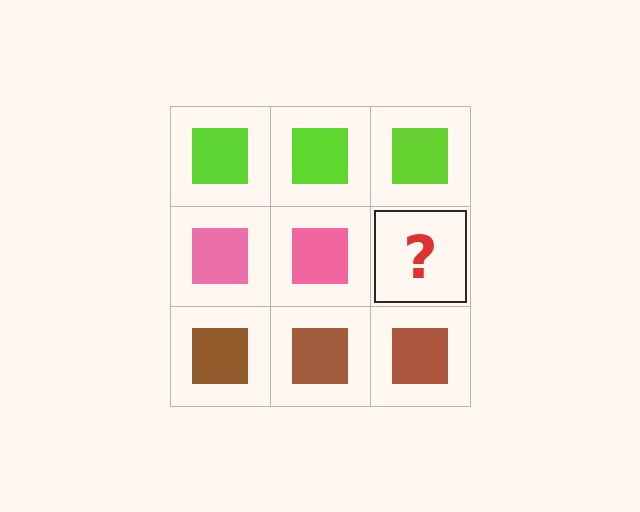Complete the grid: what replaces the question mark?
The question mark should be replaced with a pink square.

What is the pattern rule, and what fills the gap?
The rule is that each row has a consistent color. The gap should be filled with a pink square.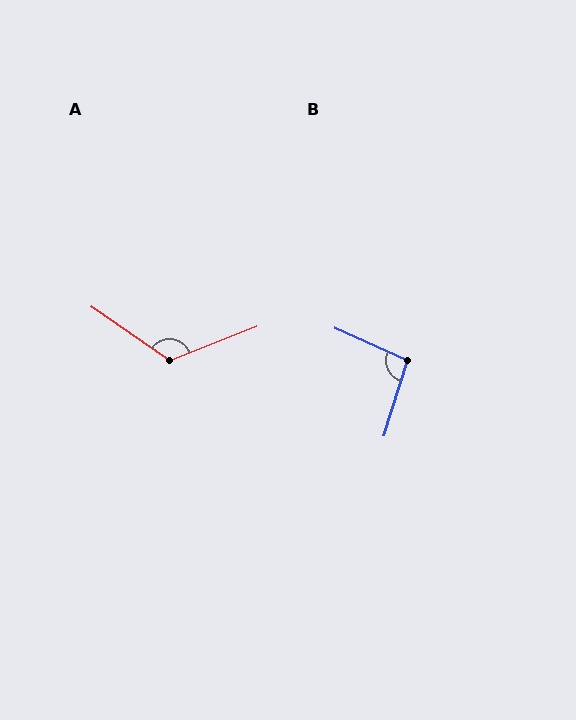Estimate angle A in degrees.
Approximately 124 degrees.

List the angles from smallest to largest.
B (97°), A (124°).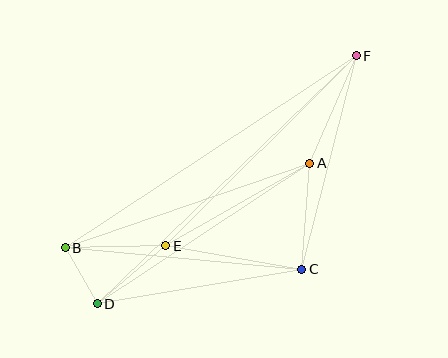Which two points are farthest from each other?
Points D and F are farthest from each other.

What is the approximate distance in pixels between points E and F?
The distance between E and F is approximately 269 pixels.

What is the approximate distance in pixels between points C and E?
The distance between C and E is approximately 138 pixels.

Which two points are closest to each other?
Points B and D are closest to each other.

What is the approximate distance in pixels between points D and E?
The distance between D and E is approximately 90 pixels.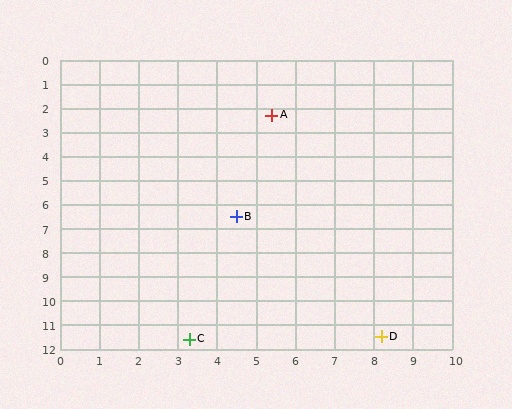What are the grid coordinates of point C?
Point C is at approximately (3.3, 11.6).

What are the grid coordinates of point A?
Point A is at approximately (5.4, 2.3).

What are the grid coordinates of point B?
Point B is at approximately (4.5, 6.5).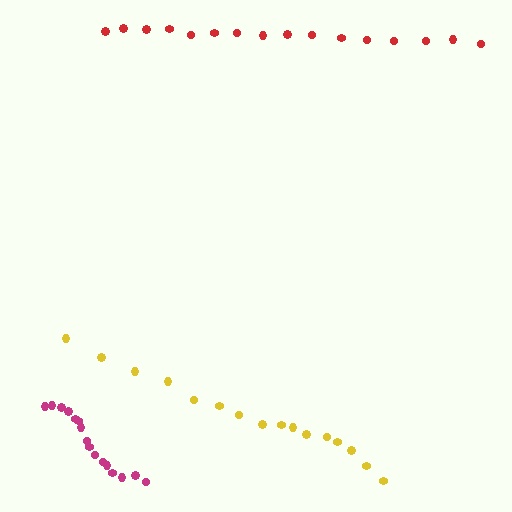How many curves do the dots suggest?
There are 3 distinct paths.